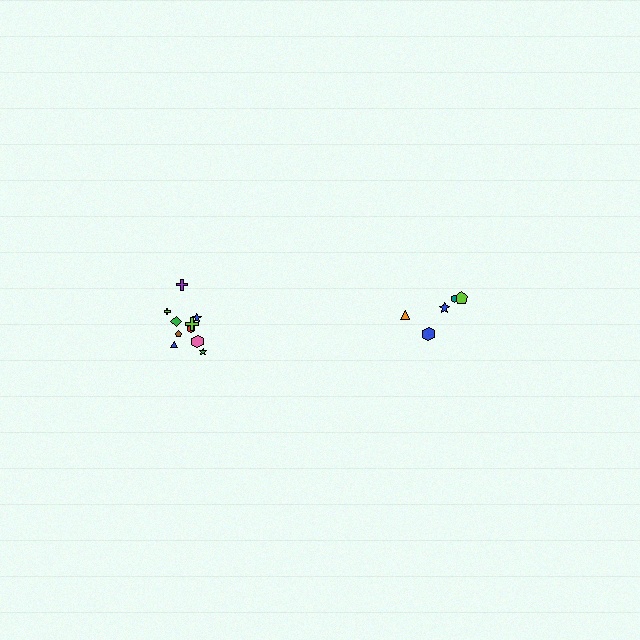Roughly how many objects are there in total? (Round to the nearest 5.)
Roughly 15 objects in total.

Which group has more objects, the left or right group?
The left group.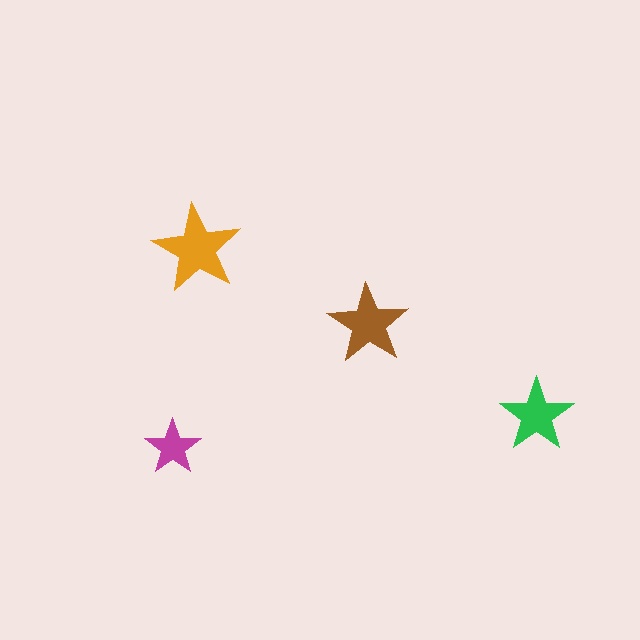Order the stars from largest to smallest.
the orange one, the brown one, the green one, the magenta one.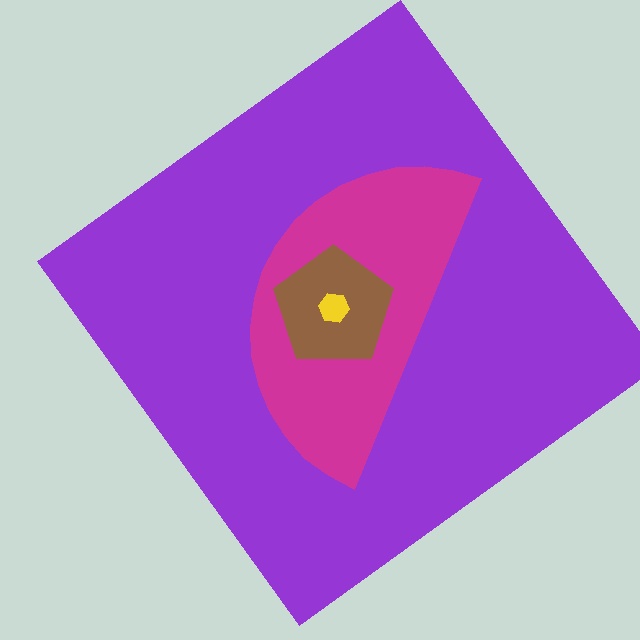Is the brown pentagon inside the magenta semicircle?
Yes.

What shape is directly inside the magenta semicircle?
The brown pentagon.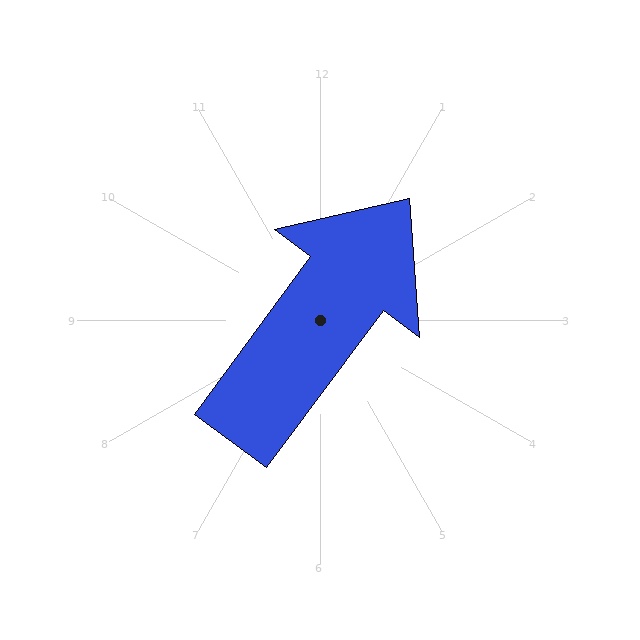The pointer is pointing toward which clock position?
Roughly 1 o'clock.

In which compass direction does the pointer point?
Northeast.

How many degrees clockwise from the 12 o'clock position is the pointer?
Approximately 36 degrees.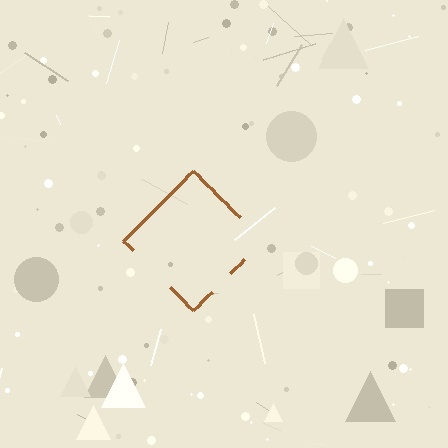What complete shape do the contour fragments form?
The contour fragments form a diamond.